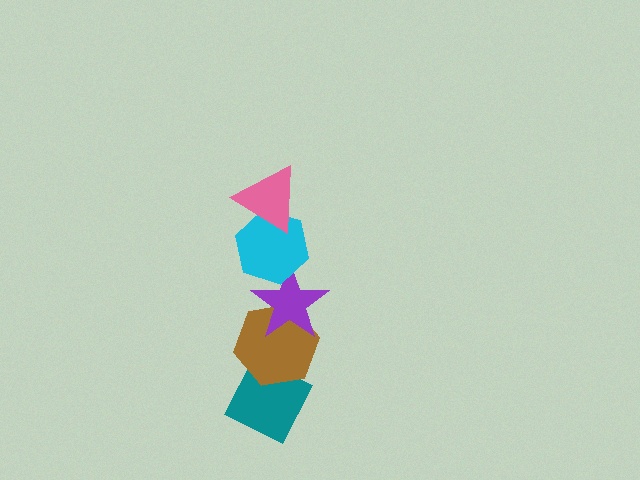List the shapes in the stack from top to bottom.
From top to bottom: the pink triangle, the cyan hexagon, the purple star, the brown hexagon, the teal diamond.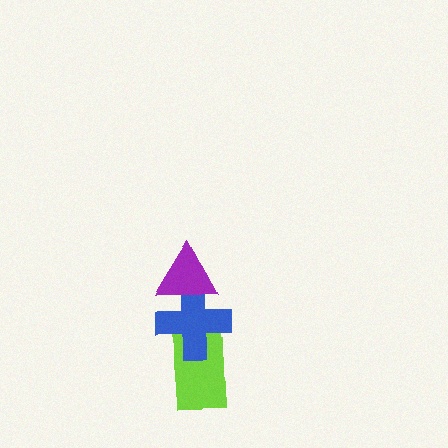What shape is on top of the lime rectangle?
The blue cross is on top of the lime rectangle.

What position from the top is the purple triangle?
The purple triangle is 1st from the top.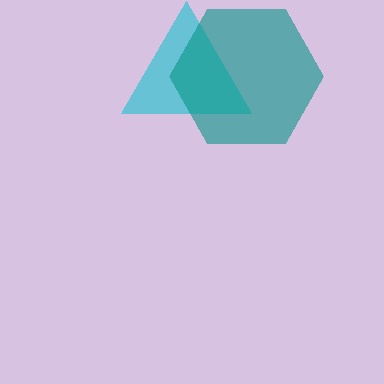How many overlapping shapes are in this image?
There are 2 overlapping shapes in the image.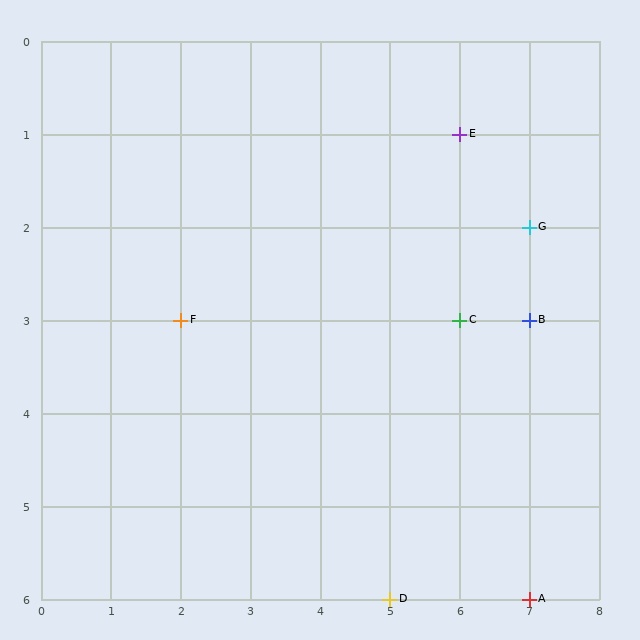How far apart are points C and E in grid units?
Points C and E are 2 rows apart.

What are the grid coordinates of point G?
Point G is at grid coordinates (7, 2).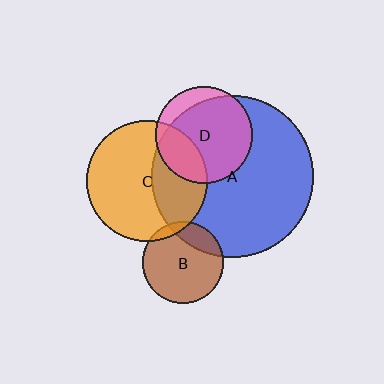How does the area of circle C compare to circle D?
Approximately 1.6 times.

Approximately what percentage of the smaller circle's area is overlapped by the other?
Approximately 5%.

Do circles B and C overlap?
Yes.